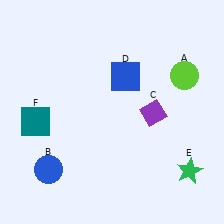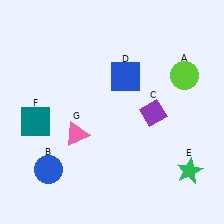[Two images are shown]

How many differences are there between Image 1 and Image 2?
There is 1 difference between the two images.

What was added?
A pink triangle (G) was added in Image 2.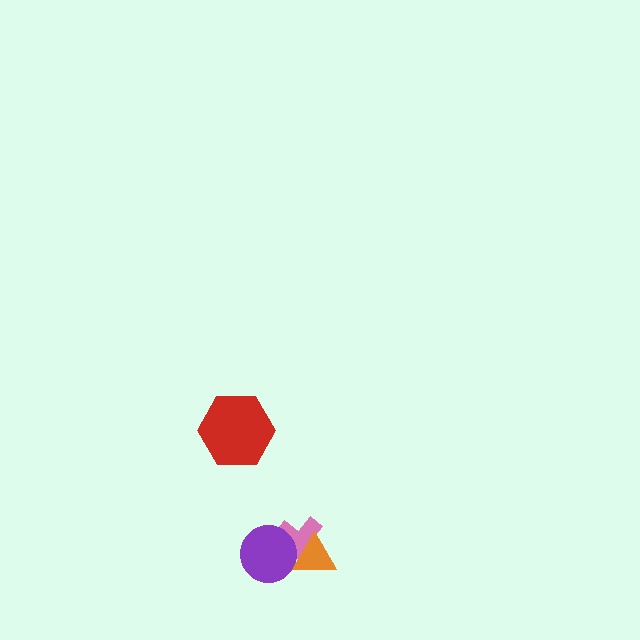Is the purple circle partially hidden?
Yes, it is partially covered by another shape.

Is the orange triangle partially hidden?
No, no other shape covers it.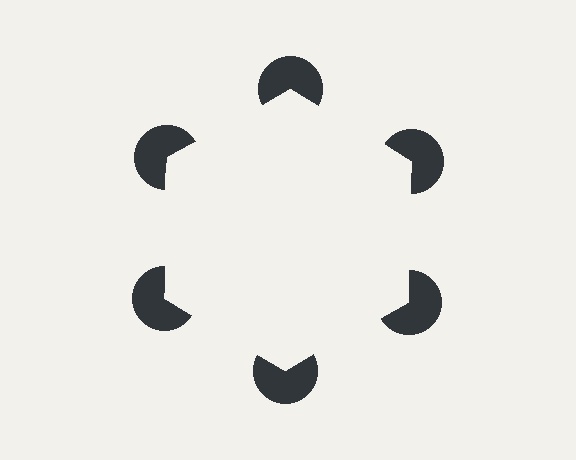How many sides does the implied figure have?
6 sides.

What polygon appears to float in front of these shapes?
An illusory hexagon — its edges are inferred from the aligned wedge cuts in the pac-man discs, not physically drawn.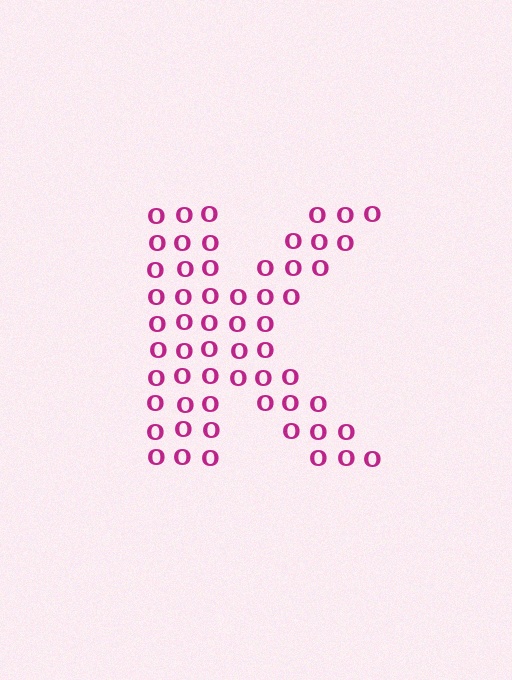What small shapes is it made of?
It is made of small letter O's.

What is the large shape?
The large shape is the letter K.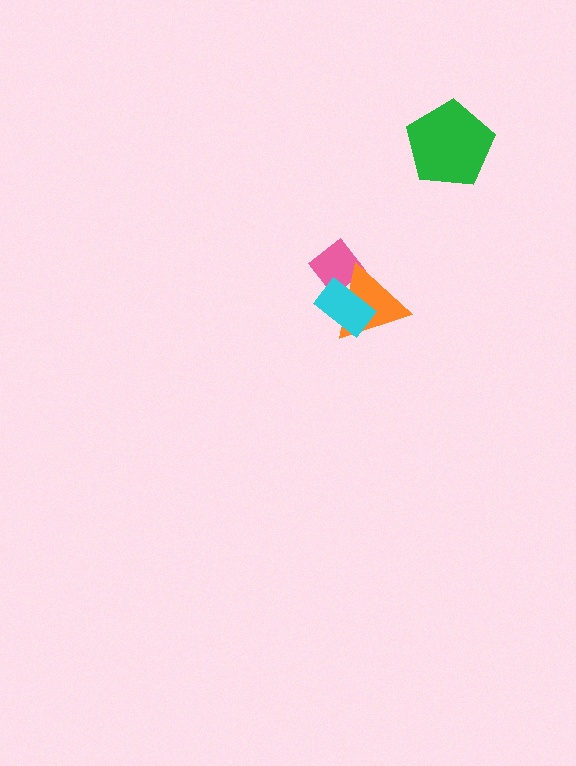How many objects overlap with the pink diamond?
2 objects overlap with the pink diamond.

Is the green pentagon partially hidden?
No, no other shape covers it.